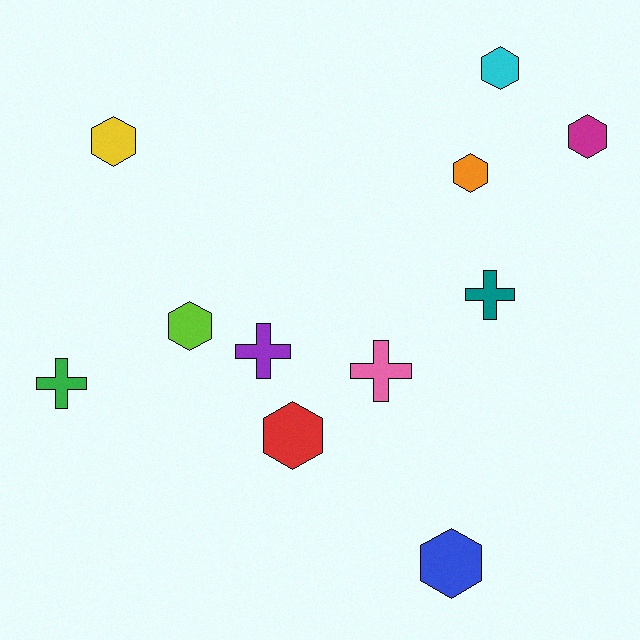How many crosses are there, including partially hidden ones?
There are 4 crosses.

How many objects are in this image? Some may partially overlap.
There are 11 objects.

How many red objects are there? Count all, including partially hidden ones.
There is 1 red object.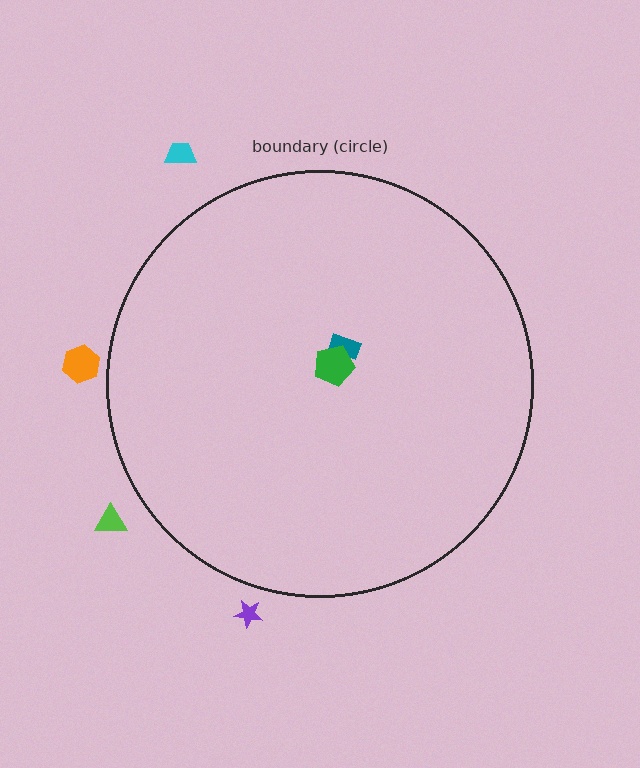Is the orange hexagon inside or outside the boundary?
Outside.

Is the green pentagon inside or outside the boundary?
Inside.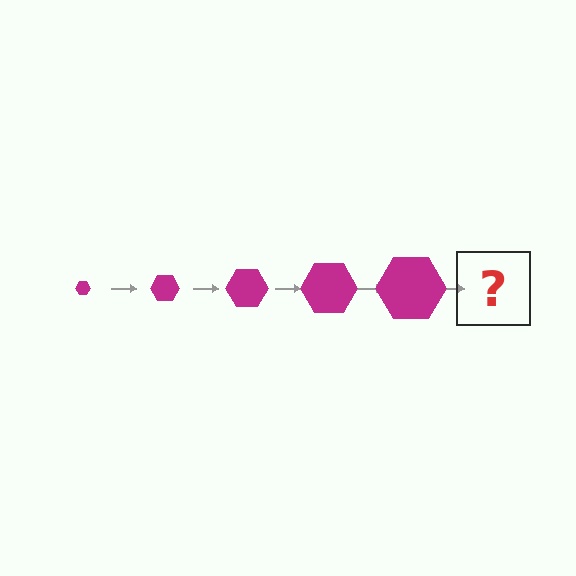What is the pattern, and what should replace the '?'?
The pattern is that the hexagon gets progressively larger each step. The '?' should be a magenta hexagon, larger than the previous one.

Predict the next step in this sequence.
The next step is a magenta hexagon, larger than the previous one.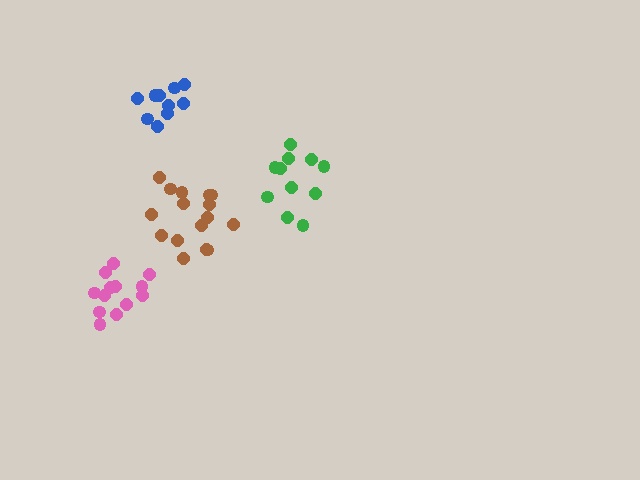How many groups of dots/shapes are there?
There are 4 groups.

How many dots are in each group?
Group 1: 11 dots, Group 2: 10 dots, Group 3: 16 dots, Group 4: 13 dots (50 total).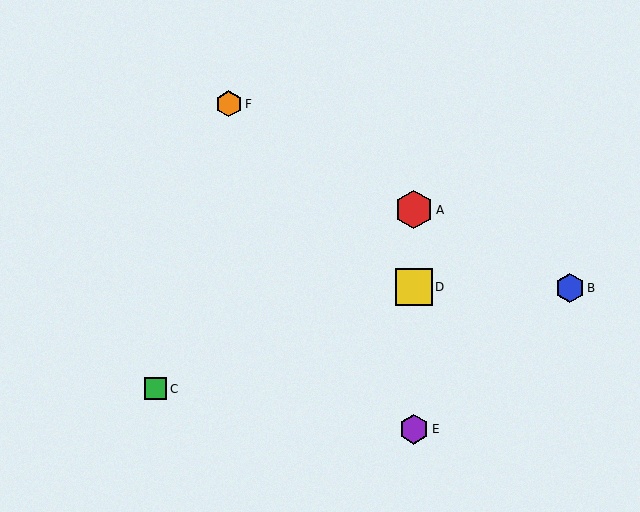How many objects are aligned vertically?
3 objects (A, D, E) are aligned vertically.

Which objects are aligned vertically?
Objects A, D, E are aligned vertically.